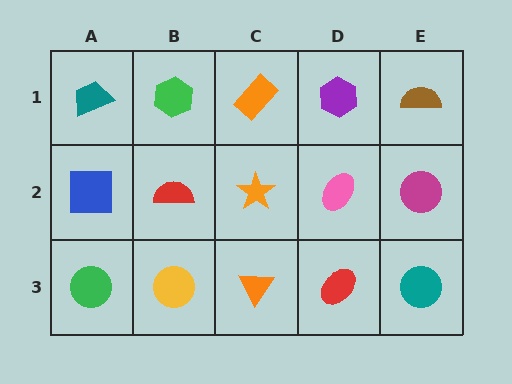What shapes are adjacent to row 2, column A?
A teal trapezoid (row 1, column A), a green circle (row 3, column A), a red semicircle (row 2, column B).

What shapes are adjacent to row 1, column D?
A pink ellipse (row 2, column D), an orange rectangle (row 1, column C), a brown semicircle (row 1, column E).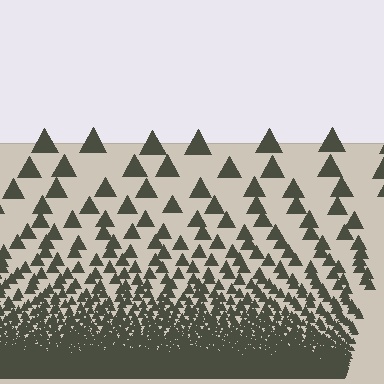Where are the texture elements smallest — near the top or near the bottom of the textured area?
Near the bottom.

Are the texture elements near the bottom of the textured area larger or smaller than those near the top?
Smaller. The gradient is inverted — elements near the bottom are smaller and denser.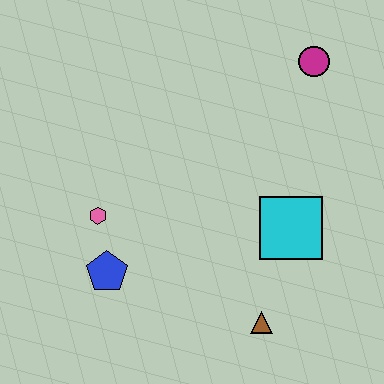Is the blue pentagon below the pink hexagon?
Yes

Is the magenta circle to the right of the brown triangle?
Yes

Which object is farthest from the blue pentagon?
The magenta circle is farthest from the blue pentagon.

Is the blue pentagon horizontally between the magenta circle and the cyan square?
No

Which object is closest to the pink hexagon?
The blue pentagon is closest to the pink hexagon.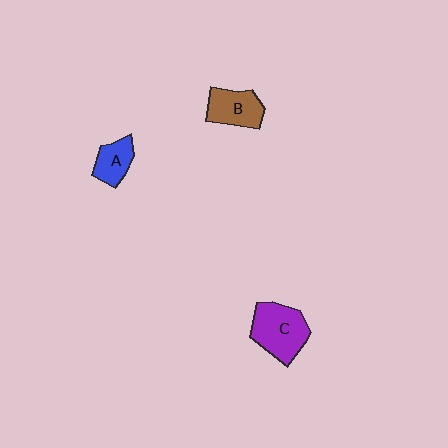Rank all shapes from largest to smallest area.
From largest to smallest: C (purple), B (brown), A (blue).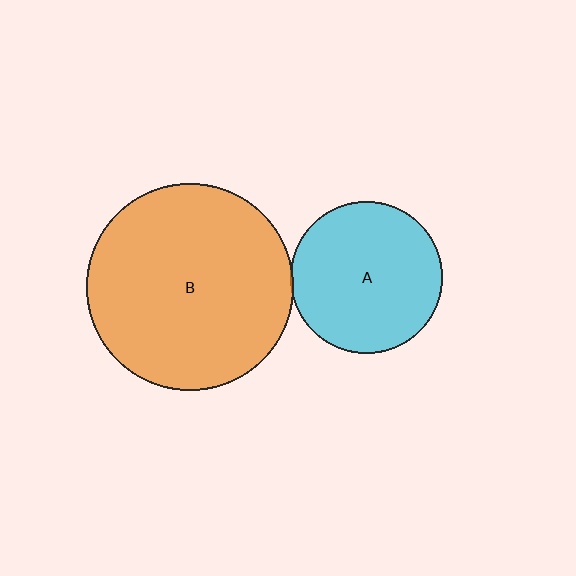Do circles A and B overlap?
Yes.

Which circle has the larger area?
Circle B (orange).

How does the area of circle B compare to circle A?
Approximately 1.9 times.